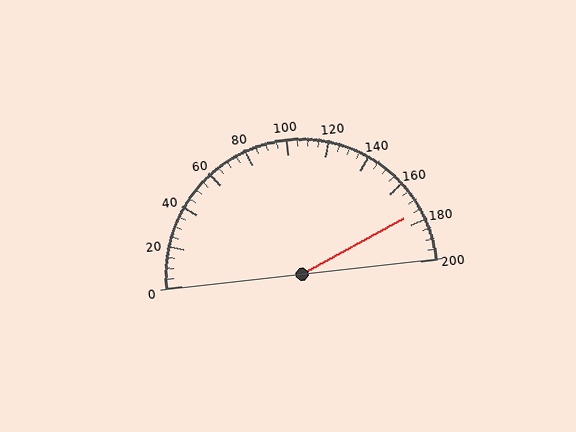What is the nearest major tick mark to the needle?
The nearest major tick mark is 180.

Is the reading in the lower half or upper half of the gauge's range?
The reading is in the upper half of the range (0 to 200).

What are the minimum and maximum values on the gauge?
The gauge ranges from 0 to 200.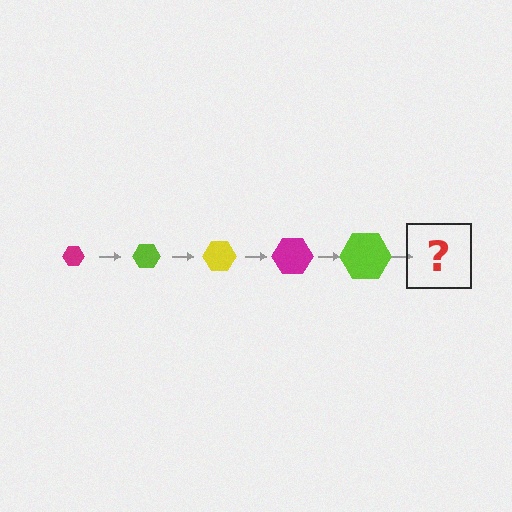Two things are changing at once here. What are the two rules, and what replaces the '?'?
The two rules are that the hexagon grows larger each step and the color cycles through magenta, lime, and yellow. The '?' should be a yellow hexagon, larger than the previous one.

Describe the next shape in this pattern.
It should be a yellow hexagon, larger than the previous one.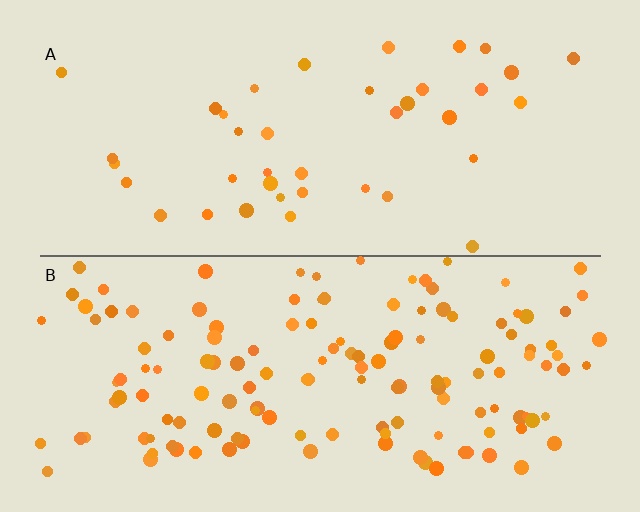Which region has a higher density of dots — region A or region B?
B (the bottom).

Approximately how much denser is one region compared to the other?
Approximately 3.6× — region B over region A.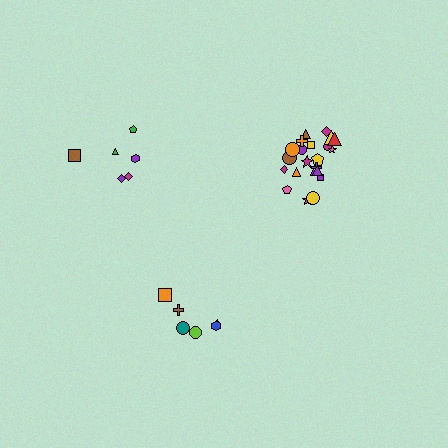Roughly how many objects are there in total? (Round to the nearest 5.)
Roughly 35 objects in total.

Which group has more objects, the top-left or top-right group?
The top-right group.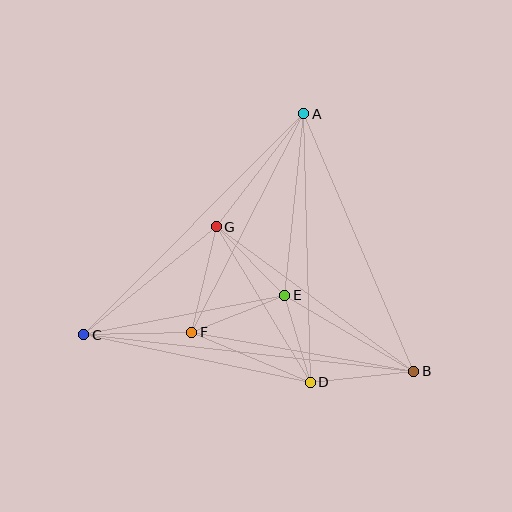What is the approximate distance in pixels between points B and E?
The distance between B and E is approximately 150 pixels.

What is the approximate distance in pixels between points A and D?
The distance between A and D is approximately 268 pixels.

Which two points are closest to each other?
Points D and E are closest to each other.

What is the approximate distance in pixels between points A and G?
The distance between A and G is approximately 143 pixels.